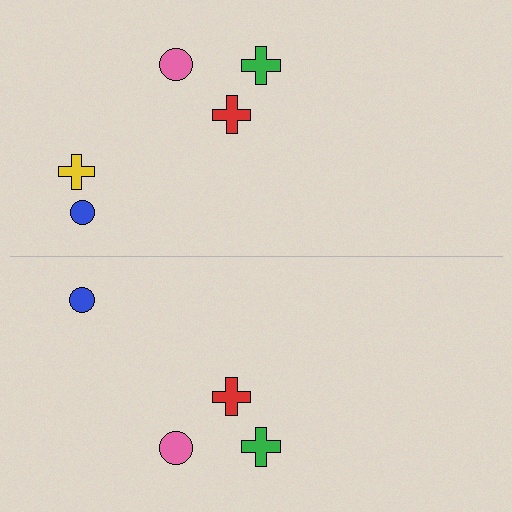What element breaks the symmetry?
A yellow cross is missing from the bottom side.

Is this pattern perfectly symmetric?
No, the pattern is not perfectly symmetric. A yellow cross is missing from the bottom side.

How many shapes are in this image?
There are 9 shapes in this image.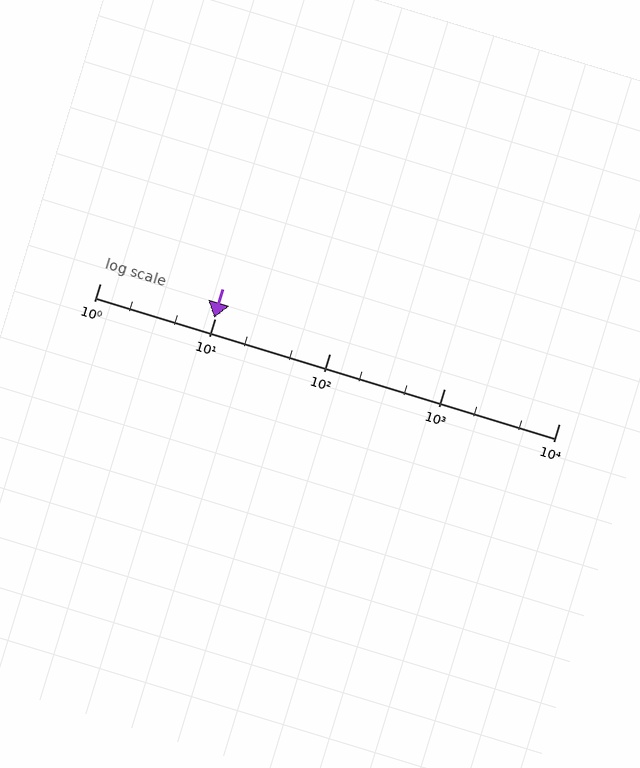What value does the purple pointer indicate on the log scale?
The pointer indicates approximately 9.9.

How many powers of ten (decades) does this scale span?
The scale spans 4 decades, from 1 to 10000.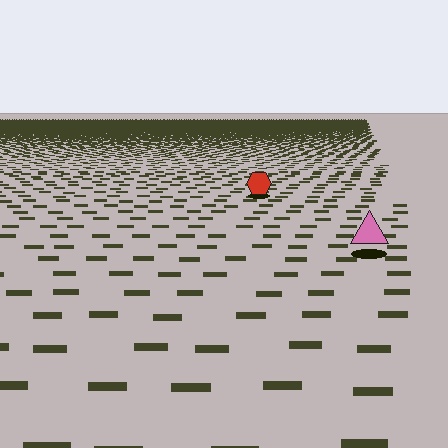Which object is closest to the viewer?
The pink triangle is closest. The texture marks near it are larger and more spread out.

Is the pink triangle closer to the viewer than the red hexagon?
Yes. The pink triangle is closer — you can tell from the texture gradient: the ground texture is coarser near it.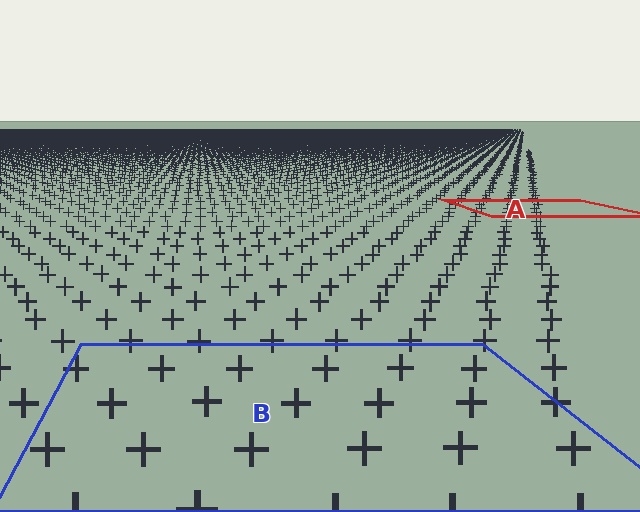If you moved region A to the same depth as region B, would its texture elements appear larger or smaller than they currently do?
They would appear larger. At a closer depth, the same texture elements are projected at a bigger on-screen size.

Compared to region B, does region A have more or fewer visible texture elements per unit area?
Region A has more texture elements per unit area — they are packed more densely because it is farther away.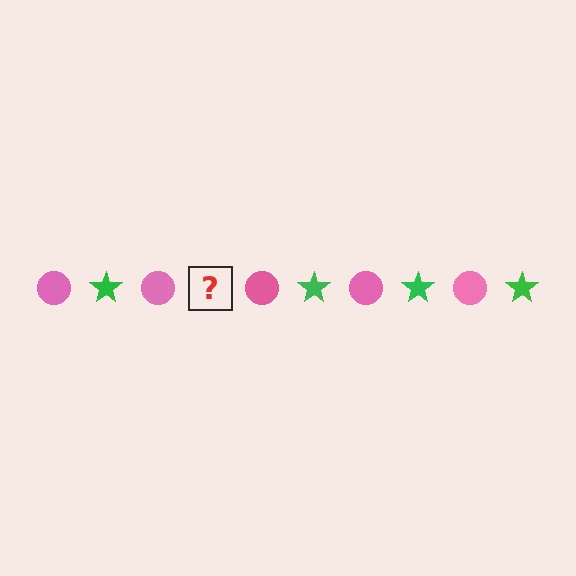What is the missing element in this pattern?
The missing element is a green star.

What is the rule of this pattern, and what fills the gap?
The rule is that the pattern alternates between pink circle and green star. The gap should be filled with a green star.